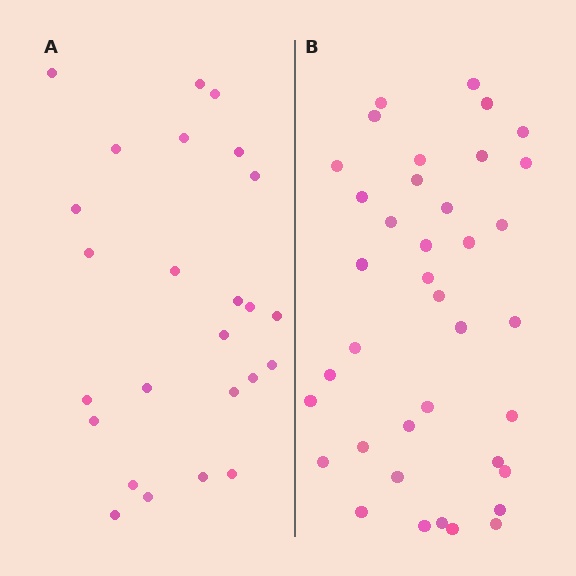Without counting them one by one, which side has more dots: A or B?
Region B (the right region) has more dots.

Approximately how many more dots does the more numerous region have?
Region B has approximately 15 more dots than region A.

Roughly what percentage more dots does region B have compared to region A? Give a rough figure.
About 50% more.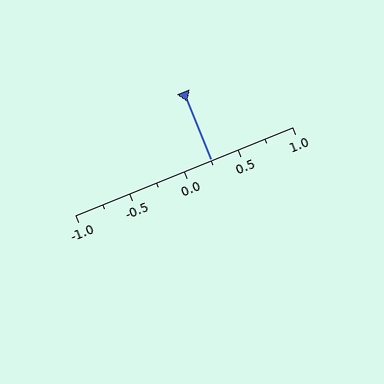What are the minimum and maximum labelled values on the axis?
The axis runs from -1.0 to 1.0.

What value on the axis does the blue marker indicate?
The marker indicates approximately 0.25.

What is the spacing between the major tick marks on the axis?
The major ticks are spaced 0.5 apart.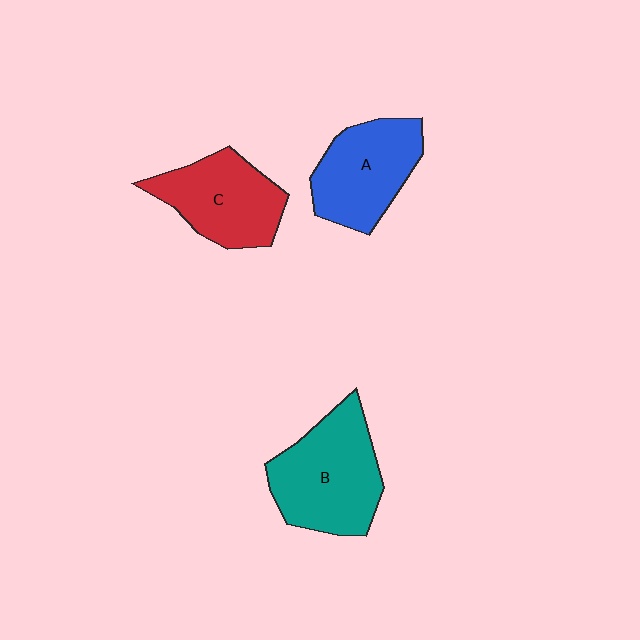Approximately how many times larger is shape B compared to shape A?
Approximately 1.2 times.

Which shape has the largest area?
Shape B (teal).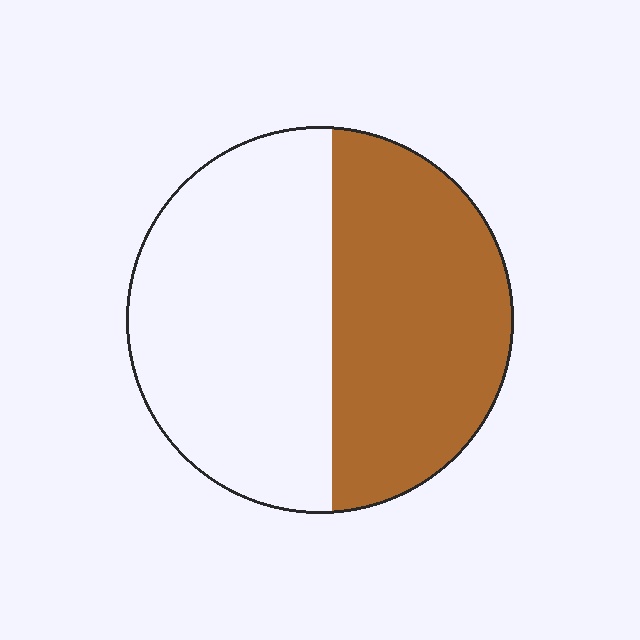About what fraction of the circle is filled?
About one half (1/2).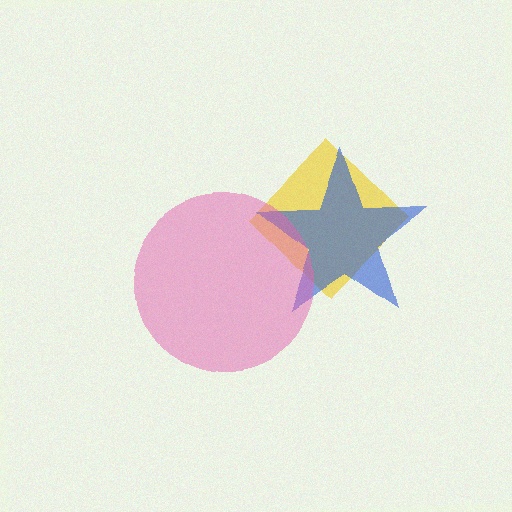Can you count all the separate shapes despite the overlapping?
Yes, there are 3 separate shapes.